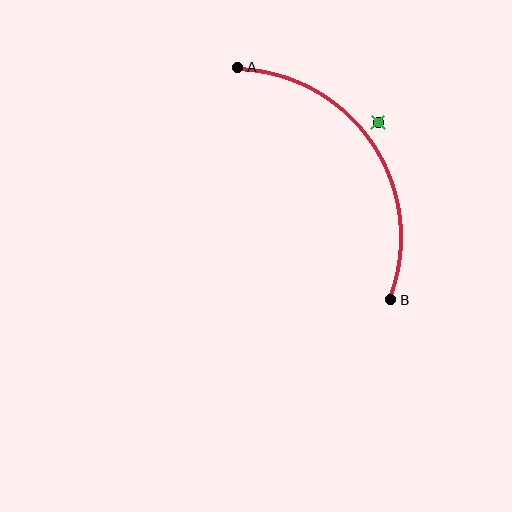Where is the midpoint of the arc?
The arc midpoint is the point on the curve farthest from the straight line joining A and B. It sits to the right of that line.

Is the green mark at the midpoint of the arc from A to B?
No — the green mark does not lie on the arc at all. It sits slightly outside the curve.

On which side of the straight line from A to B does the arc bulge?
The arc bulges to the right of the straight line connecting A and B.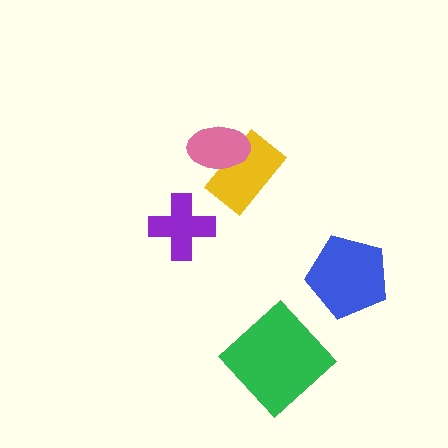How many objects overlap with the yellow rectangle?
1 object overlaps with the yellow rectangle.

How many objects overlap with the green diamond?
0 objects overlap with the green diamond.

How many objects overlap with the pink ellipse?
1 object overlaps with the pink ellipse.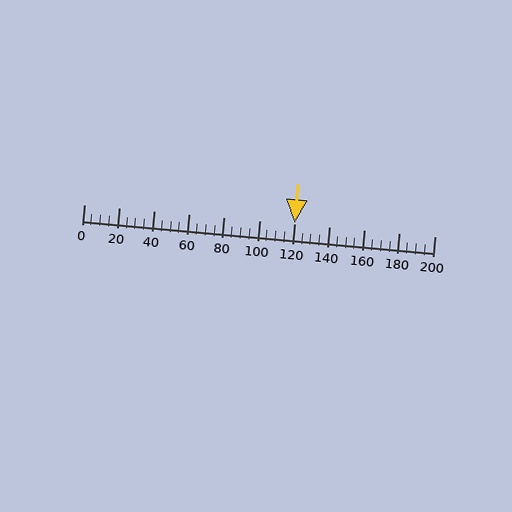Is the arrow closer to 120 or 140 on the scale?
The arrow is closer to 120.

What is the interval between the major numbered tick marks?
The major tick marks are spaced 20 units apart.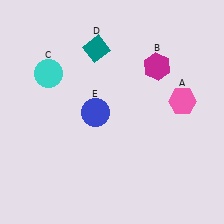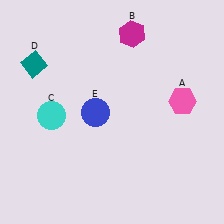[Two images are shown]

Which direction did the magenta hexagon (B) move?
The magenta hexagon (B) moved up.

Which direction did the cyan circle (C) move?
The cyan circle (C) moved down.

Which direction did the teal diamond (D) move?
The teal diamond (D) moved left.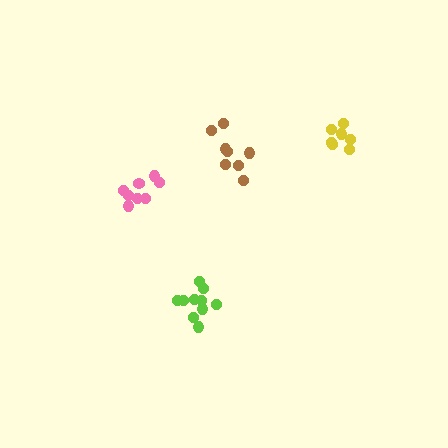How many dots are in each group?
Group 1: 7 dots, Group 2: 10 dots, Group 3: 8 dots, Group 4: 8 dots (33 total).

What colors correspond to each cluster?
The clusters are colored: yellow, lime, brown, pink.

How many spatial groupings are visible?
There are 4 spatial groupings.